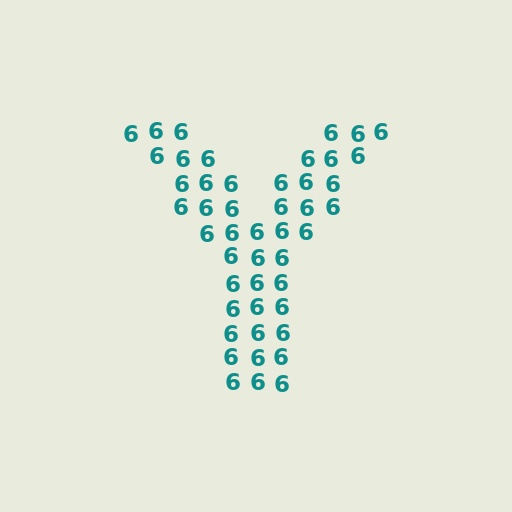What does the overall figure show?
The overall figure shows the letter Y.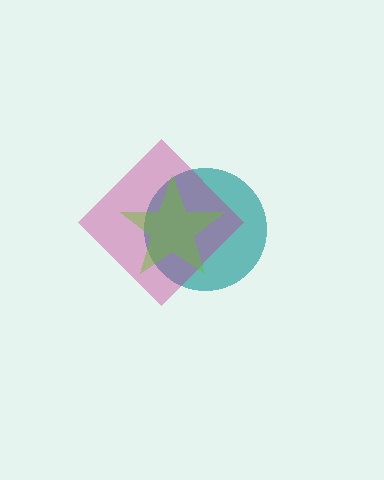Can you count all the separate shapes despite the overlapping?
Yes, there are 3 separate shapes.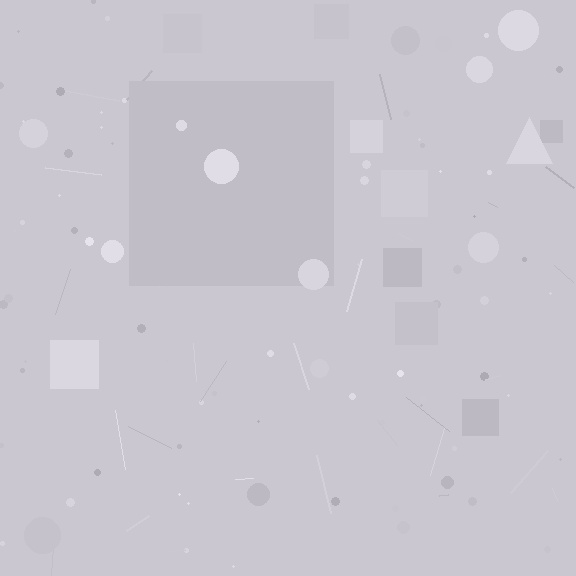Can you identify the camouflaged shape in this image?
The camouflaged shape is a square.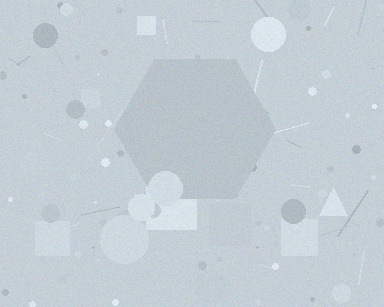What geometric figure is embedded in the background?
A hexagon is embedded in the background.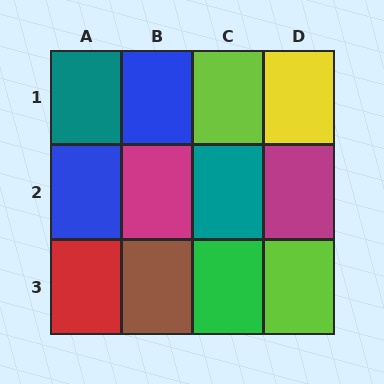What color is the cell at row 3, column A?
Red.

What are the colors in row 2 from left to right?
Blue, magenta, teal, magenta.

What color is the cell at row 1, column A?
Teal.